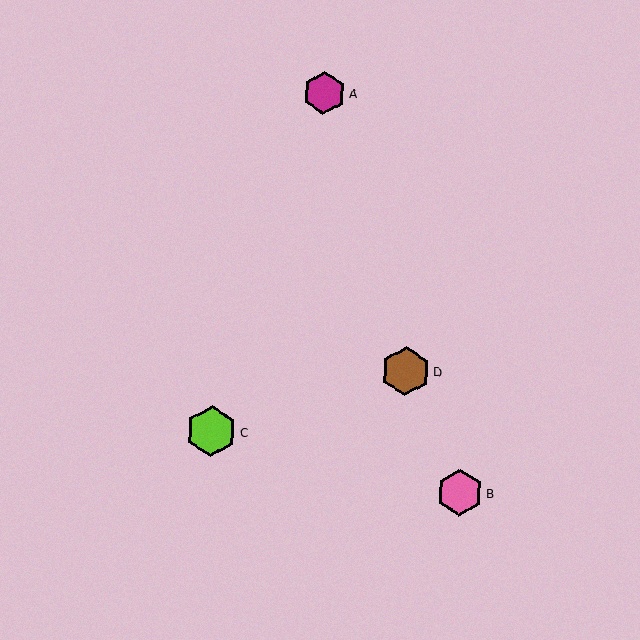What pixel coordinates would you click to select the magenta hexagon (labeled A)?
Click at (324, 93) to select the magenta hexagon A.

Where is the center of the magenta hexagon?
The center of the magenta hexagon is at (324, 93).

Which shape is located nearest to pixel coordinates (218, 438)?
The lime hexagon (labeled C) at (211, 431) is nearest to that location.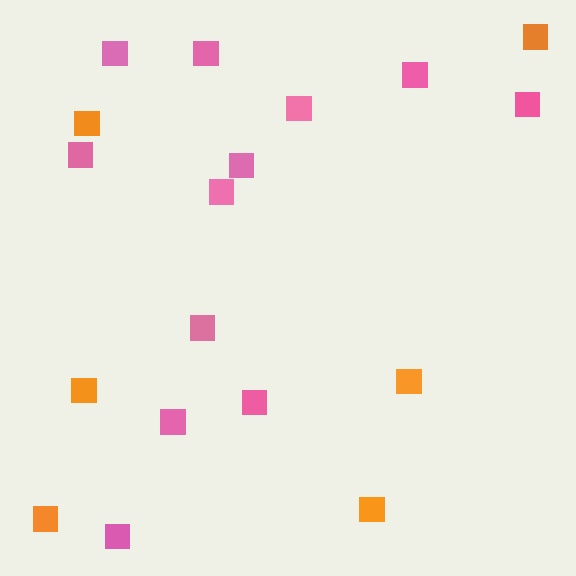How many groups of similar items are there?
There are 2 groups: one group of pink squares (12) and one group of orange squares (6).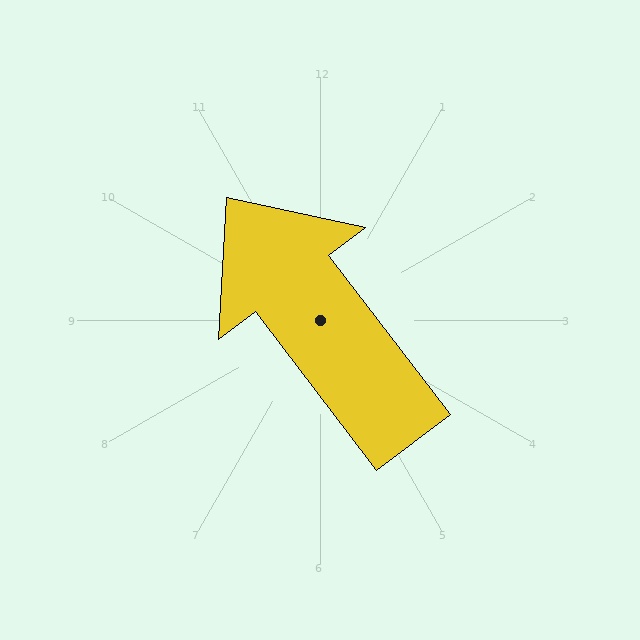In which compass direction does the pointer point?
Northwest.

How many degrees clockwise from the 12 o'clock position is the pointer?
Approximately 323 degrees.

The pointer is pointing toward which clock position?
Roughly 11 o'clock.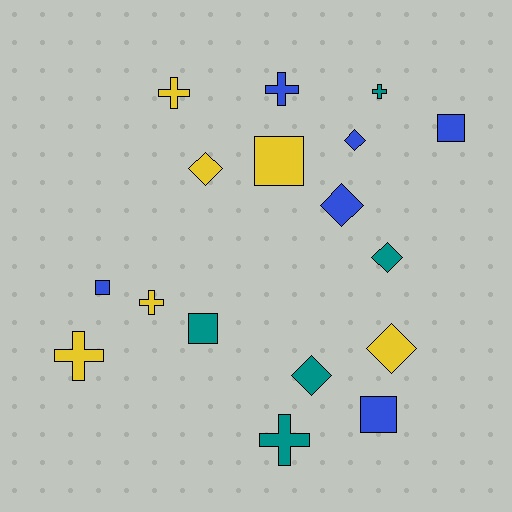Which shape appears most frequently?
Cross, with 6 objects.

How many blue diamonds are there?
There are 2 blue diamonds.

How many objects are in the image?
There are 17 objects.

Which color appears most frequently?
Yellow, with 6 objects.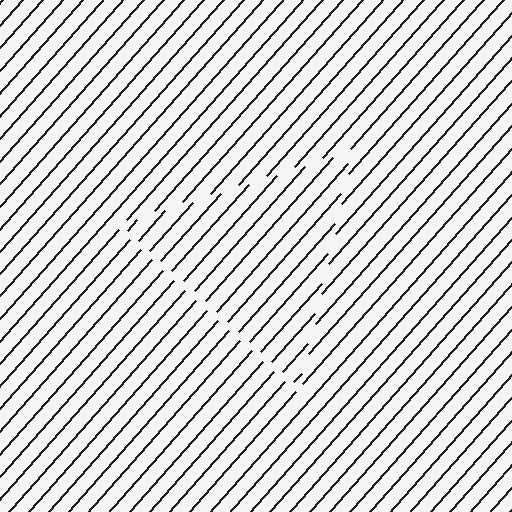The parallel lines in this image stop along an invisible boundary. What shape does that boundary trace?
An illusory triangle. The interior of the shape contains the same grating, shifted by half a period — the contour is defined by the phase discontinuity where line-ends from the inner and outer gratings abut.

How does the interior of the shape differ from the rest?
The interior of the shape contains the same grating, shifted by half a period — the contour is defined by the phase discontinuity where line-ends from the inner and outer gratings abut.